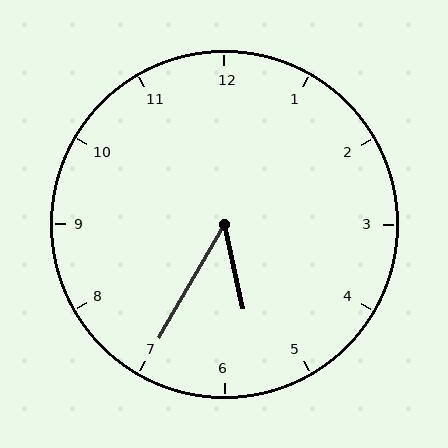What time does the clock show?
5:35.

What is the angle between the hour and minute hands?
Approximately 42 degrees.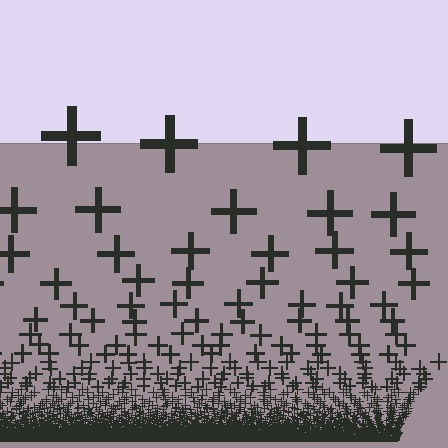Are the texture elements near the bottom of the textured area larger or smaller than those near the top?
Smaller. The gradient is inverted — elements near the bottom are smaller and denser.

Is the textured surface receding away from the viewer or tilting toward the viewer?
The surface appears to tilt toward the viewer. Texture elements get larger and sparser toward the top.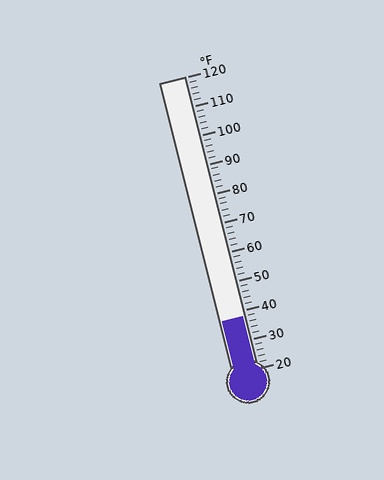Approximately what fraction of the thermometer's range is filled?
The thermometer is filled to approximately 20% of its range.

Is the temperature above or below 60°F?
The temperature is below 60°F.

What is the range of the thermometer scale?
The thermometer scale ranges from 20°F to 120°F.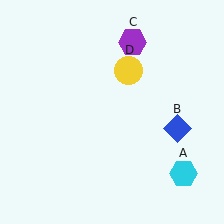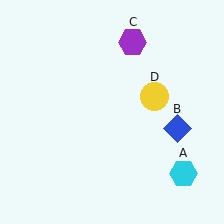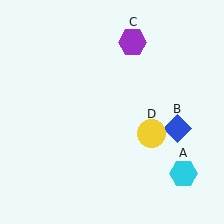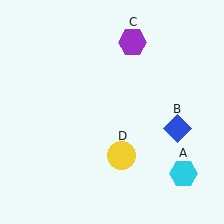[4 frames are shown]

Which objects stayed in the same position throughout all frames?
Cyan hexagon (object A) and blue diamond (object B) and purple hexagon (object C) remained stationary.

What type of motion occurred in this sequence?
The yellow circle (object D) rotated clockwise around the center of the scene.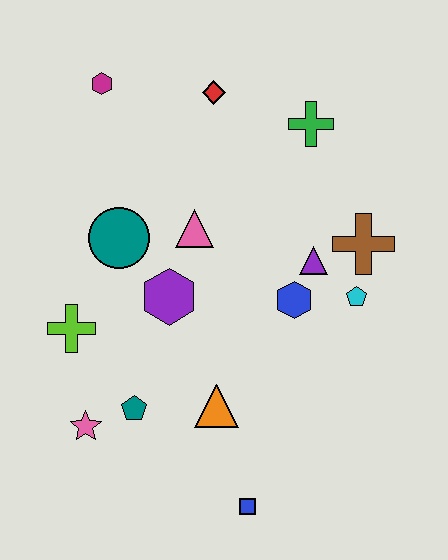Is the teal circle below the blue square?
No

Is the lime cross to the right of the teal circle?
No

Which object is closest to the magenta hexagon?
The red diamond is closest to the magenta hexagon.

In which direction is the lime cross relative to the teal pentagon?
The lime cross is above the teal pentagon.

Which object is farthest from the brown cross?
The pink star is farthest from the brown cross.